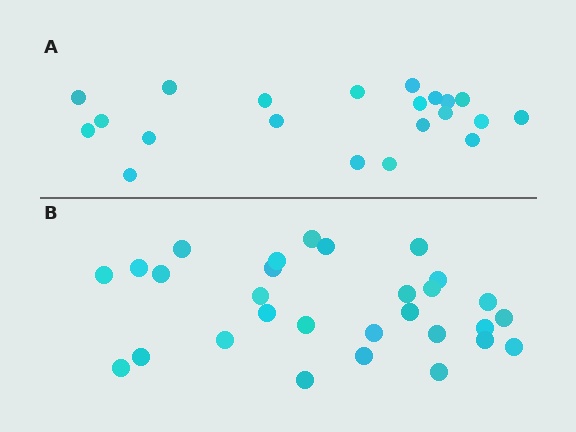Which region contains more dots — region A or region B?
Region B (the bottom region) has more dots.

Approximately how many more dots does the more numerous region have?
Region B has roughly 8 or so more dots than region A.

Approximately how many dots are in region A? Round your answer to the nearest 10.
About 20 dots. (The exact count is 21, which rounds to 20.)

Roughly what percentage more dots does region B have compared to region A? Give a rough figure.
About 40% more.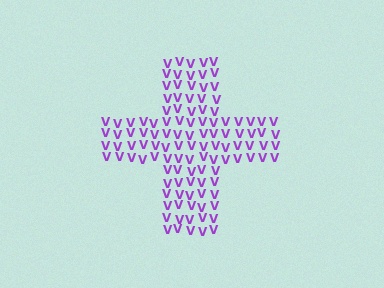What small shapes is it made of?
It is made of small letter V's.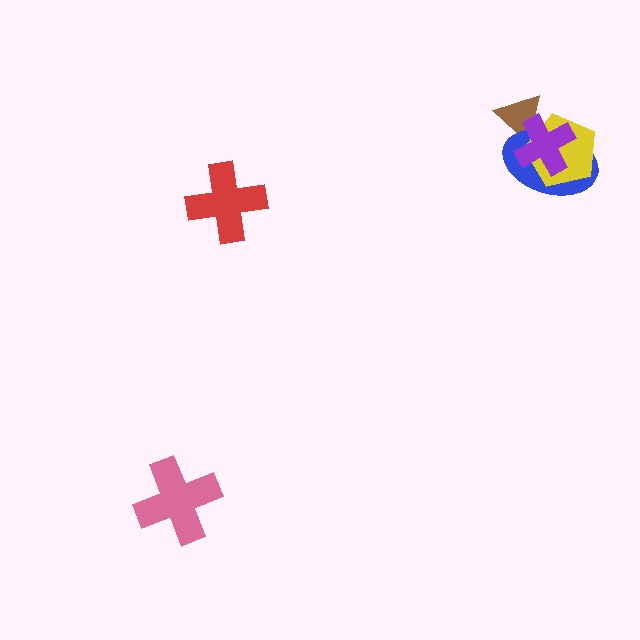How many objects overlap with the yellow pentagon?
3 objects overlap with the yellow pentagon.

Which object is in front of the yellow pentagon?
The purple cross is in front of the yellow pentagon.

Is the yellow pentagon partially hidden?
Yes, it is partially covered by another shape.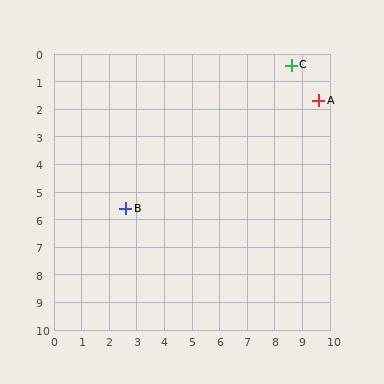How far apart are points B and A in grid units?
Points B and A are about 8.0 grid units apart.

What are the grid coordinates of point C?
Point C is at approximately (8.6, 0.4).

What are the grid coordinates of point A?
Point A is at approximately (9.6, 1.7).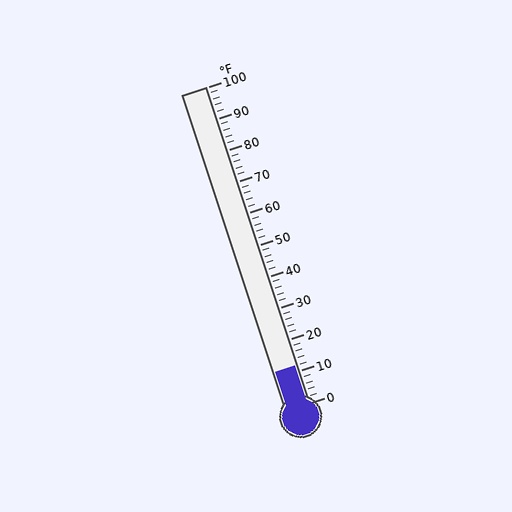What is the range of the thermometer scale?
The thermometer scale ranges from 0°F to 100°F.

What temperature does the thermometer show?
The thermometer shows approximately 12°F.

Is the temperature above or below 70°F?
The temperature is below 70°F.